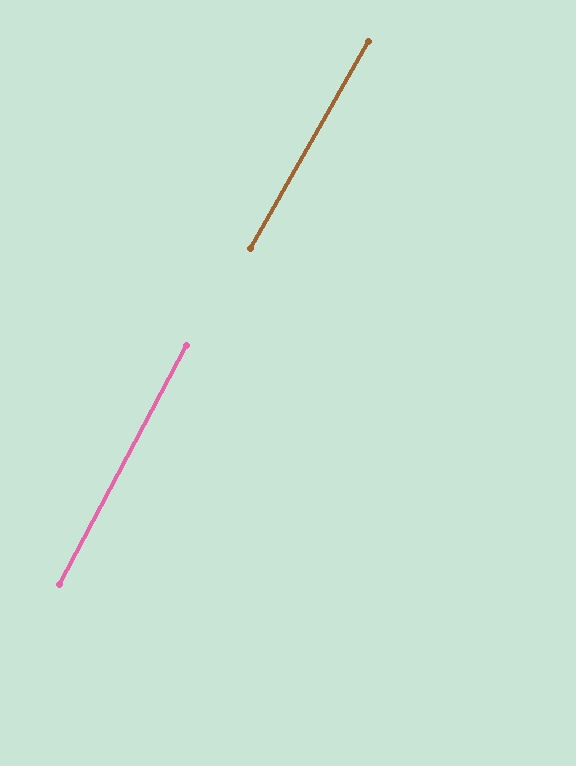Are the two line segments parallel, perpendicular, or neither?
Parallel — their directions differ by only 1.7°.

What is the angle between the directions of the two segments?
Approximately 2 degrees.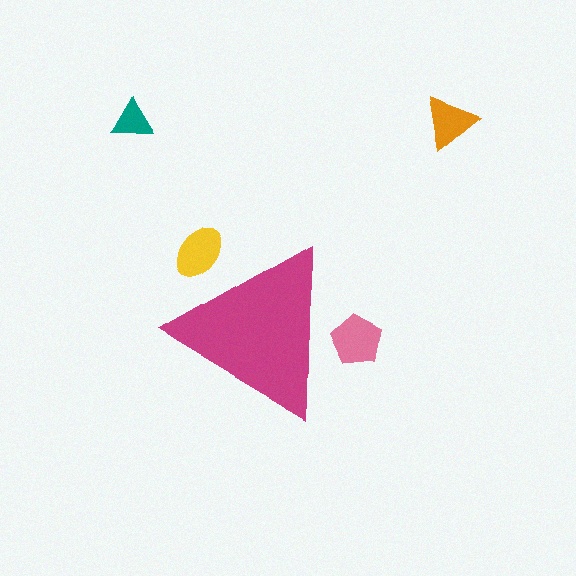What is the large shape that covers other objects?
A magenta triangle.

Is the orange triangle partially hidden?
No, the orange triangle is fully visible.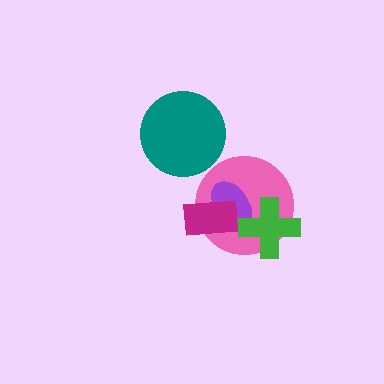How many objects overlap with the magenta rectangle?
2 objects overlap with the magenta rectangle.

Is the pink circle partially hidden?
Yes, it is partially covered by another shape.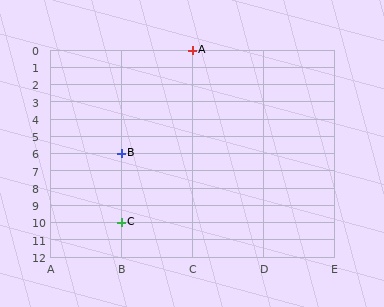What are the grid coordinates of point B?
Point B is at grid coordinates (B, 6).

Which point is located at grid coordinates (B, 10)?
Point C is at (B, 10).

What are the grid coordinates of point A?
Point A is at grid coordinates (C, 0).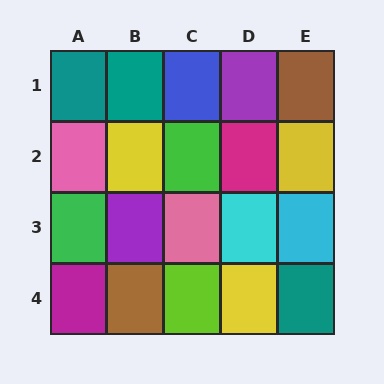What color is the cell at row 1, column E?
Brown.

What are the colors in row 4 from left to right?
Magenta, brown, lime, yellow, teal.